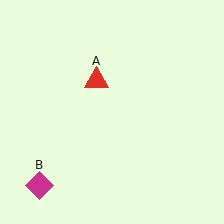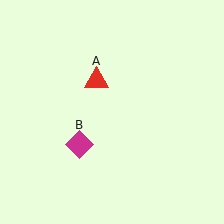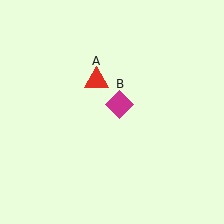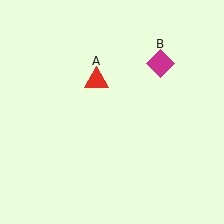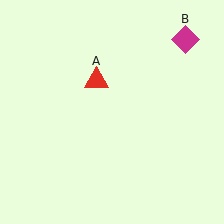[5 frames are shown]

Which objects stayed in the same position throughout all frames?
Red triangle (object A) remained stationary.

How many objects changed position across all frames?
1 object changed position: magenta diamond (object B).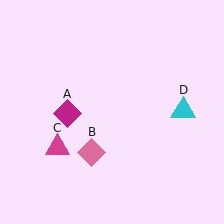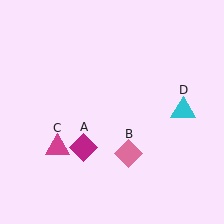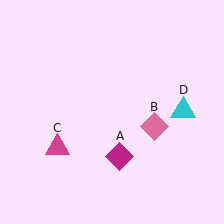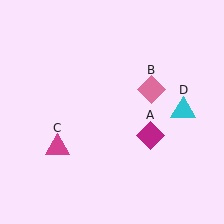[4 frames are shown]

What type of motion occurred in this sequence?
The magenta diamond (object A), pink diamond (object B) rotated counterclockwise around the center of the scene.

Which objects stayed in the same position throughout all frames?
Magenta triangle (object C) and cyan triangle (object D) remained stationary.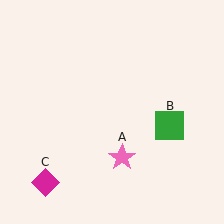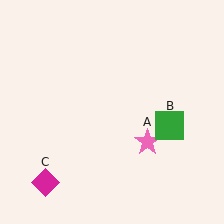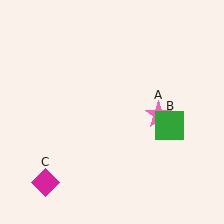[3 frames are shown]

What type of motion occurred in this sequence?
The pink star (object A) rotated counterclockwise around the center of the scene.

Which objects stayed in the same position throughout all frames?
Green square (object B) and magenta diamond (object C) remained stationary.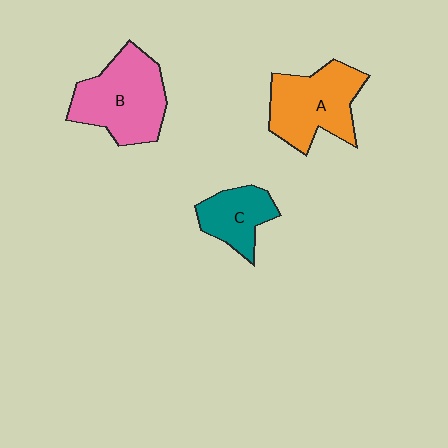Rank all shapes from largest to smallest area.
From largest to smallest: B (pink), A (orange), C (teal).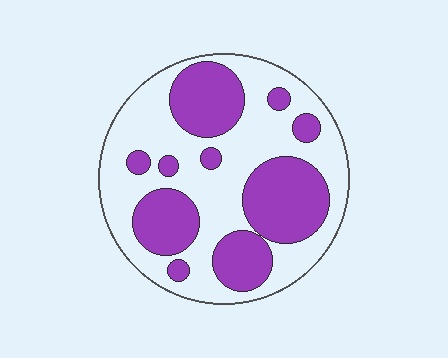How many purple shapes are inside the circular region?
10.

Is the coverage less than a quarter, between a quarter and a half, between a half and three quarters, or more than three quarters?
Between a quarter and a half.